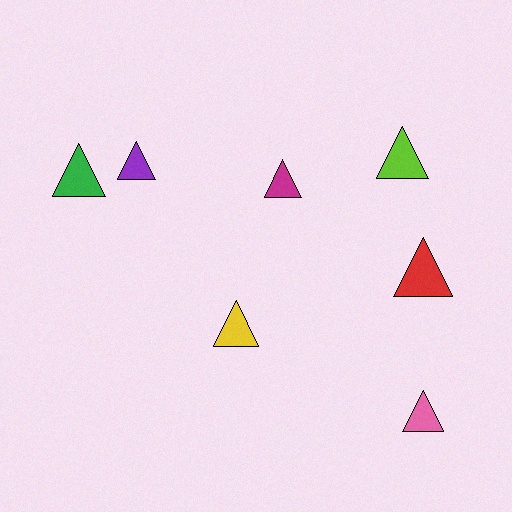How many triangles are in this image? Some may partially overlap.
There are 7 triangles.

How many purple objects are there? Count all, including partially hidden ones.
There is 1 purple object.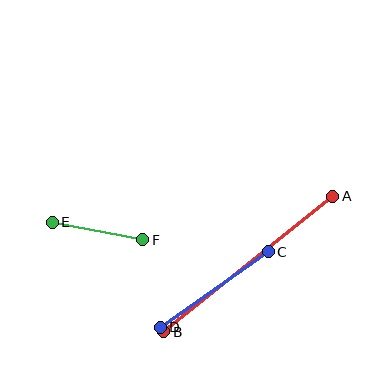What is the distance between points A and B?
The distance is approximately 216 pixels.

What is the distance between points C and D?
The distance is approximately 132 pixels.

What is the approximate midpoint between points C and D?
The midpoint is at approximately (214, 289) pixels.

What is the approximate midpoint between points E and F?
The midpoint is at approximately (98, 231) pixels.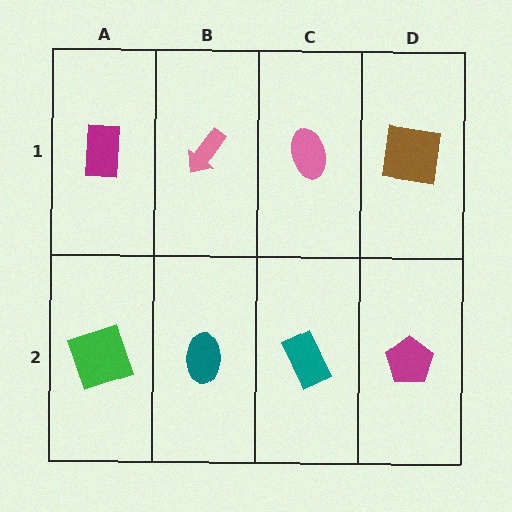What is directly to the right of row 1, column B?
A pink ellipse.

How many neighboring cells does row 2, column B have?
3.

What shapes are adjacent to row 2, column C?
A pink ellipse (row 1, column C), a teal ellipse (row 2, column B), a magenta pentagon (row 2, column D).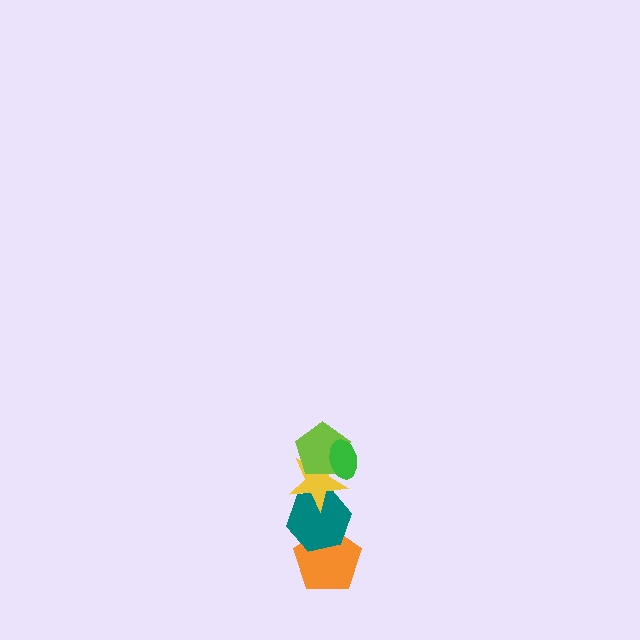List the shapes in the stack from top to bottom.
From top to bottom: the green ellipse, the lime pentagon, the yellow star, the teal hexagon, the orange pentagon.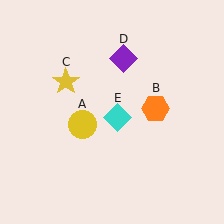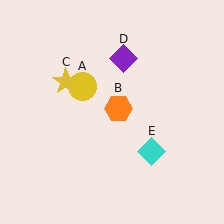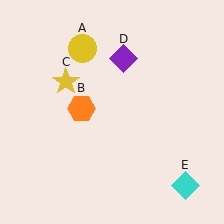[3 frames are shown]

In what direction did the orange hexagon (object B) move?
The orange hexagon (object B) moved left.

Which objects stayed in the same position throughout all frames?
Yellow star (object C) and purple diamond (object D) remained stationary.